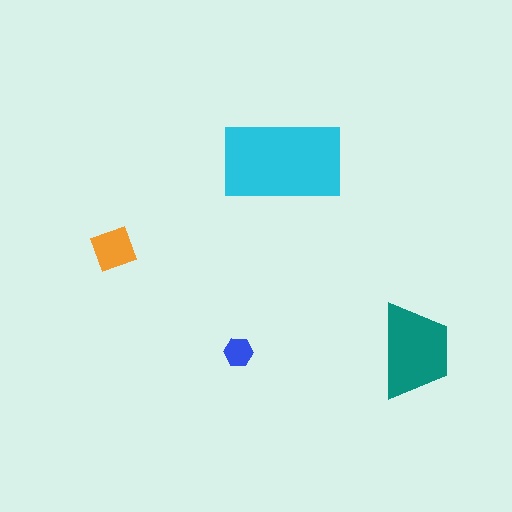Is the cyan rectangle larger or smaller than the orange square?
Larger.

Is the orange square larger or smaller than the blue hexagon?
Larger.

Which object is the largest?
The cyan rectangle.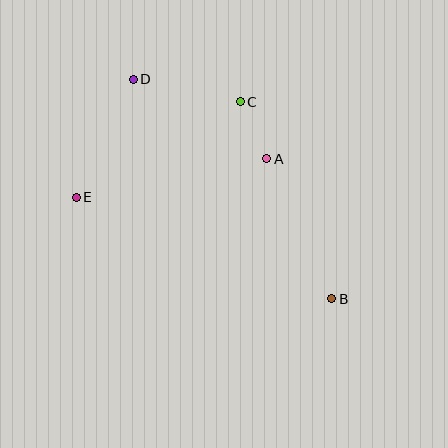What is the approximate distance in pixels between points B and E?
The distance between B and E is approximately 275 pixels.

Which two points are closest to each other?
Points A and C are closest to each other.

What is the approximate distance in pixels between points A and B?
The distance between A and B is approximately 154 pixels.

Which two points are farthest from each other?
Points B and D are farthest from each other.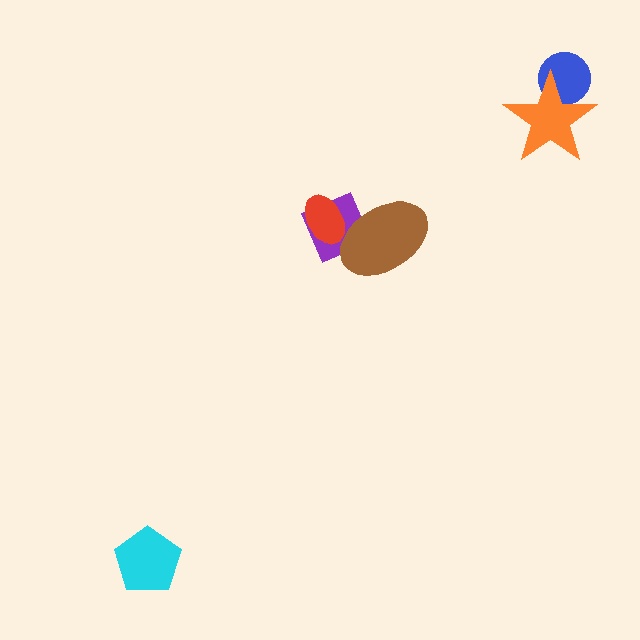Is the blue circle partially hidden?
Yes, it is partially covered by another shape.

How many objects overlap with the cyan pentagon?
0 objects overlap with the cyan pentagon.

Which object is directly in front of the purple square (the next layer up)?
The red ellipse is directly in front of the purple square.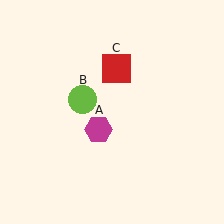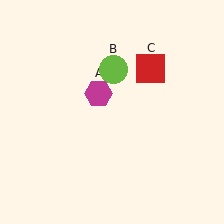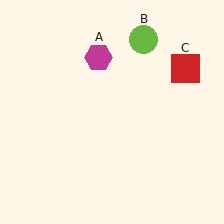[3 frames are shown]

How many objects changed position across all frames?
3 objects changed position: magenta hexagon (object A), lime circle (object B), red square (object C).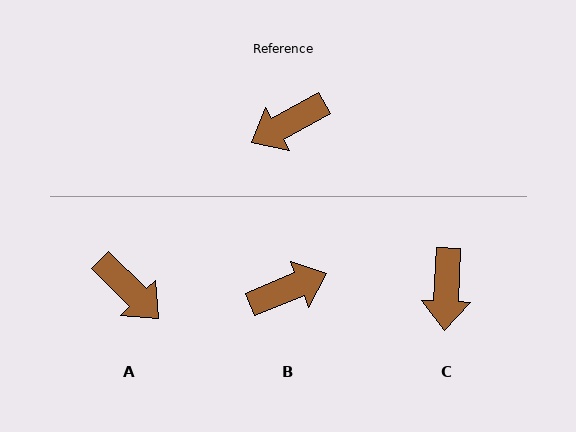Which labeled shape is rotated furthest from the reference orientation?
B, about 173 degrees away.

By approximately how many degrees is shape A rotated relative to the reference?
Approximately 106 degrees counter-clockwise.